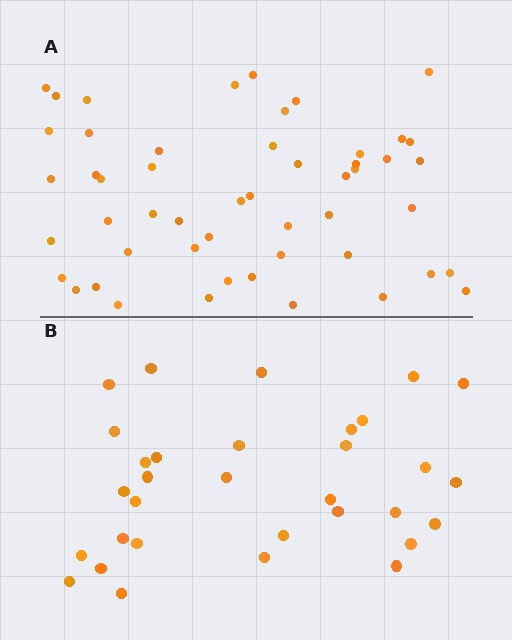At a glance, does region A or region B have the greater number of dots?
Region A (the top region) has more dots.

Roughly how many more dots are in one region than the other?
Region A has approximately 20 more dots than region B.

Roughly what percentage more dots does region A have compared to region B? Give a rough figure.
About 60% more.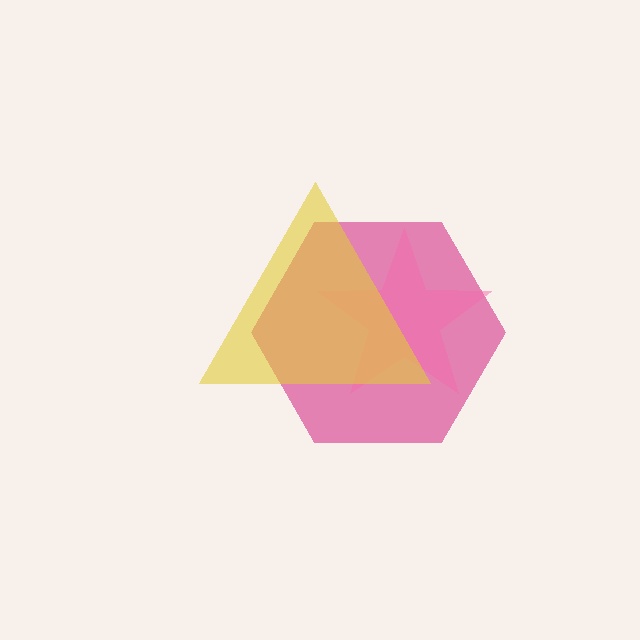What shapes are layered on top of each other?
The layered shapes are: a magenta hexagon, a pink star, a yellow triangle.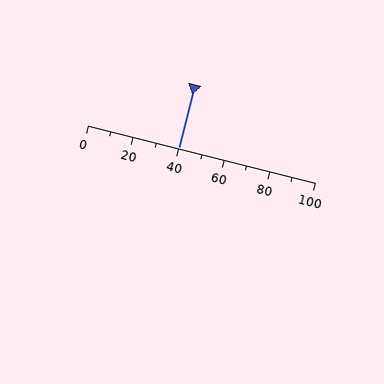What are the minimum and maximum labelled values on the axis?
The axis runs from 0 to 100.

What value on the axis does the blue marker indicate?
The marker indicates approximately 40.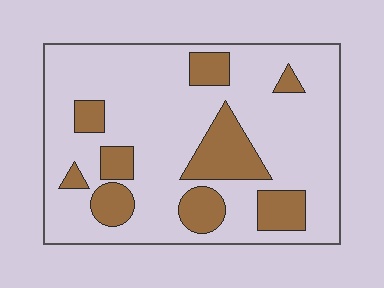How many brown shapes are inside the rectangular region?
9.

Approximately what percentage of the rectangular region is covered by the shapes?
Approximately 25%.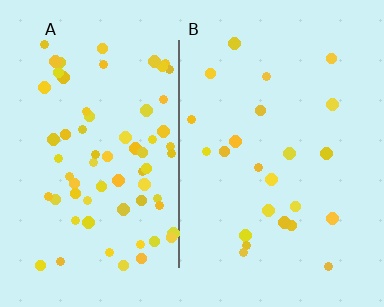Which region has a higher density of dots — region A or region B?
A (the left).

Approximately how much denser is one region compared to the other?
Approximately 2.9× — region A over region B.